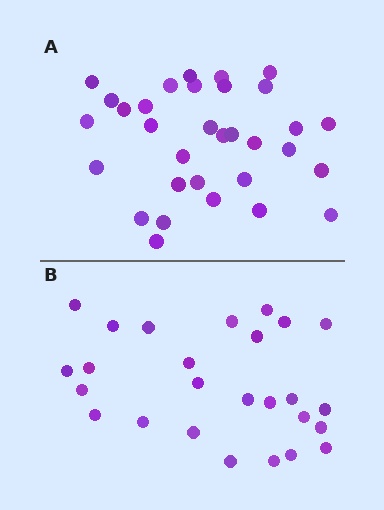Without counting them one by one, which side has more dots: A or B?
Region A (the top region) has more dots.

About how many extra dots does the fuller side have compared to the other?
Region A has about 6 more dots than region B.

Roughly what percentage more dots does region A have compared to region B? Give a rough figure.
About 25% more.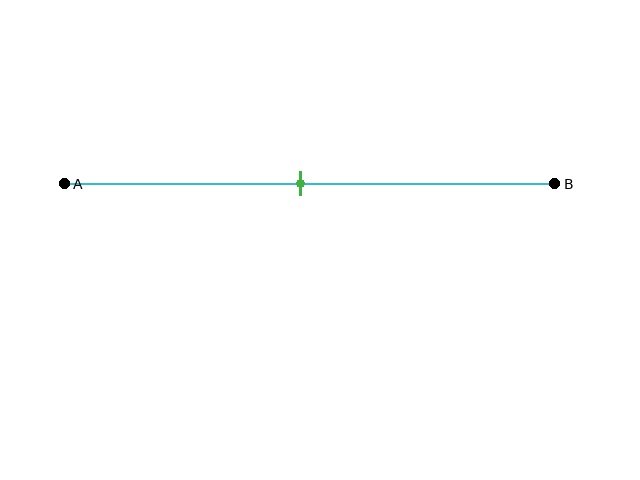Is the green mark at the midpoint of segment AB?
Yes, the mark is approximately at the midpoint.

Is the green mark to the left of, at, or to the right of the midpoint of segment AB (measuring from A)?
The green mark is approximately at the midpoint of segment AB.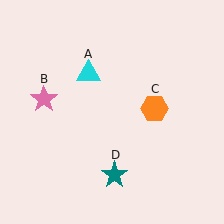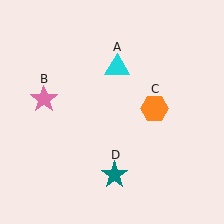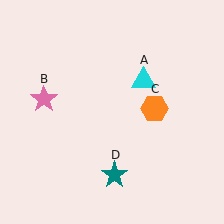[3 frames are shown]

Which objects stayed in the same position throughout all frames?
Pink star (object B) and orange hexagon (object C) and teal star (object D) remained stationary.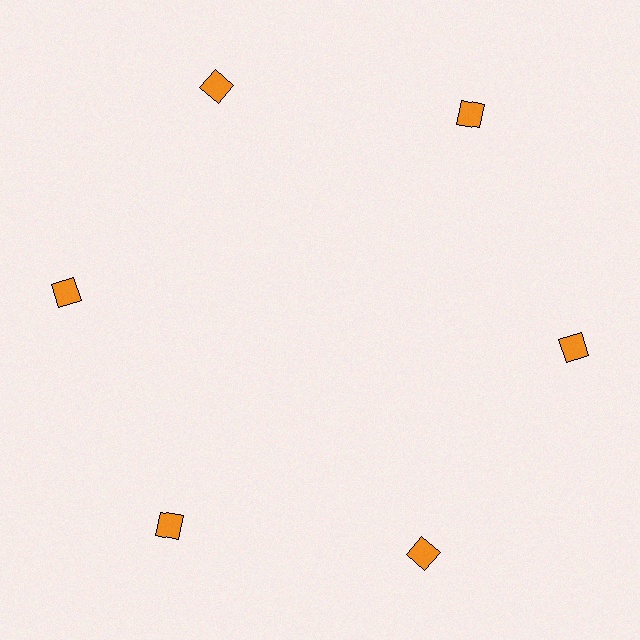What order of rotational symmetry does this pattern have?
This pattern has 6-fold rotational symmetry.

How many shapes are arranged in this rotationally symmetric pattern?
There are 6 shapes, arranged in 6 groups of 1.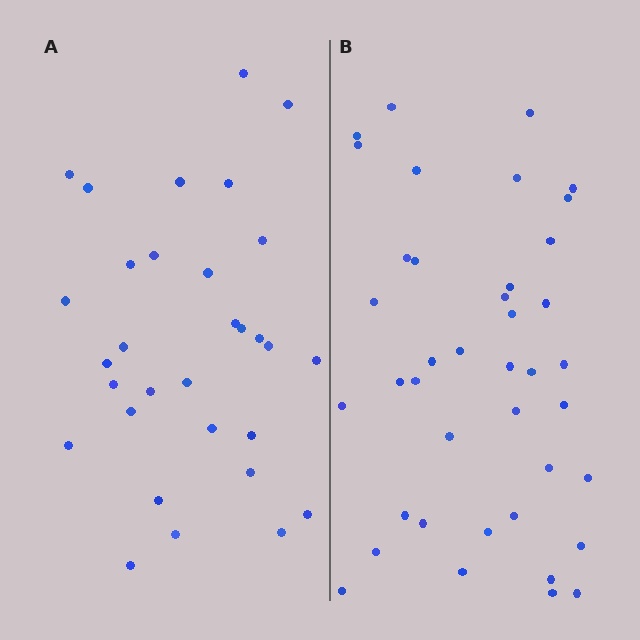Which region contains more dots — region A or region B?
Region B (the right region) has more dots.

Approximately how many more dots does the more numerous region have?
Region B has roughly 8 or so more dots than region A.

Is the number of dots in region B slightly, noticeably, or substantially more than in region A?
Region B has noticeably more, but not dramatically so. The ratio is roughly 1.3 to 1.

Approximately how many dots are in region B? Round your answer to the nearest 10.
About 40 dots.